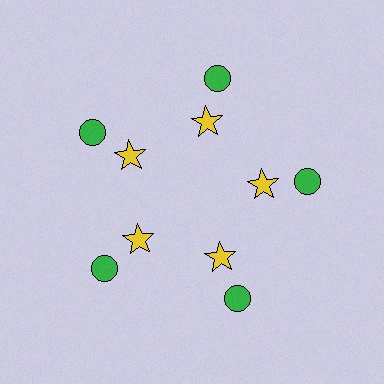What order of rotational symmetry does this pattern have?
This pattern has 5-fold rotational symmetry.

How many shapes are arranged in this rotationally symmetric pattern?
There are 10 shapes, arranged in 5 groups of 2.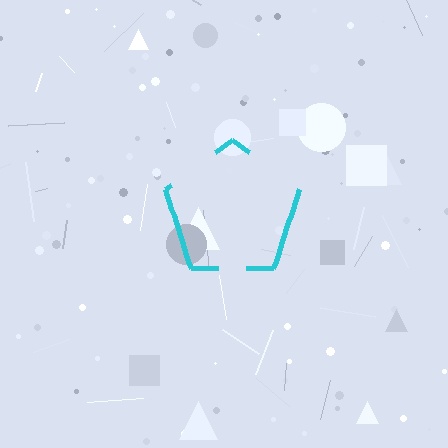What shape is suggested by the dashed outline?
The dashed outline suggests a pentagon.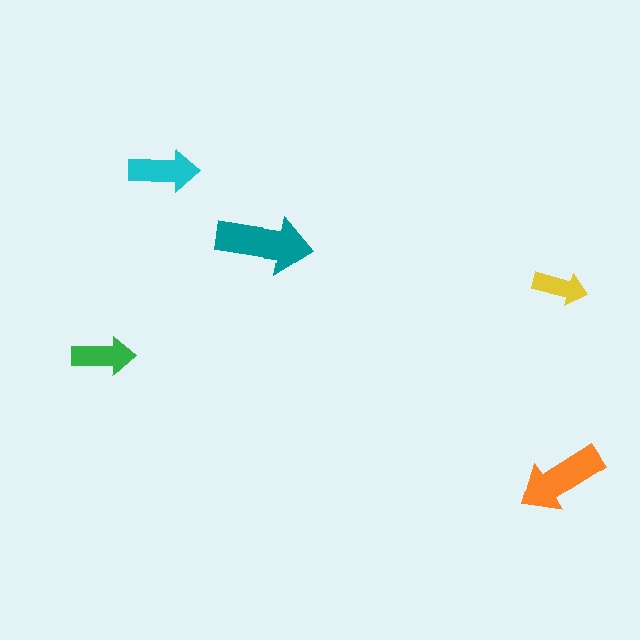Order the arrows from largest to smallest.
the teal one, the orange one, the cyan one, the green one, the yellow one.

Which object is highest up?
The cyan arrow is topmost.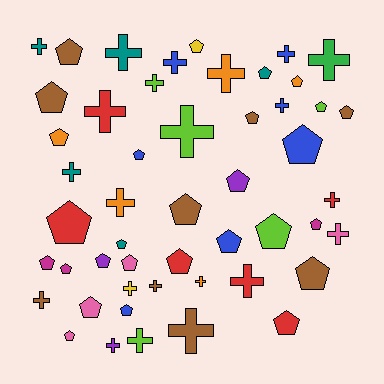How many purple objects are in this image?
There are 3 purple objects.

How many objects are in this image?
There are 50 objects.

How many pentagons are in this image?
There are 28 pentagons.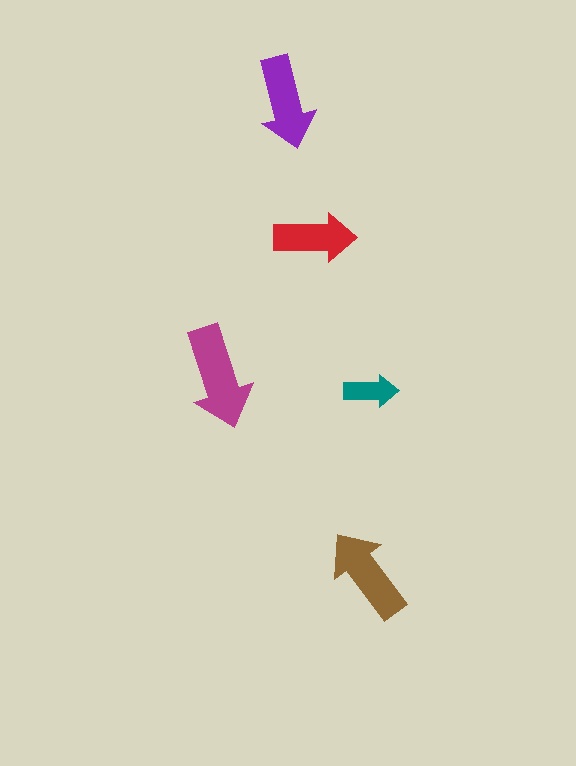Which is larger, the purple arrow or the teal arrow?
The purple one.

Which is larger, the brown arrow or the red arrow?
The brown one.